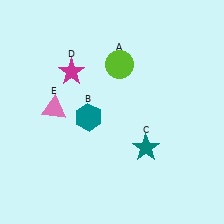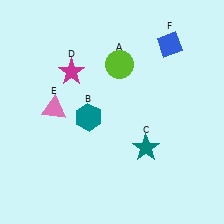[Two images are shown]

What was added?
A blue diamond (F) was added in Image 2.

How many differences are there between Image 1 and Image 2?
There is 1 difference between the two images.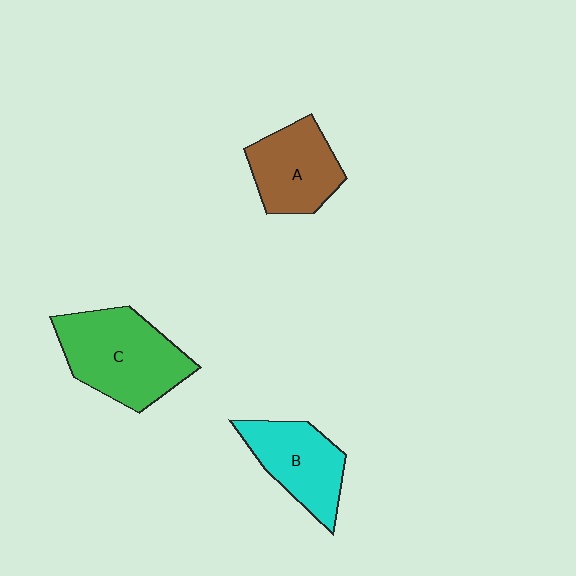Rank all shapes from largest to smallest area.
From largest to smallest: C (green), B (cyan), A (brown).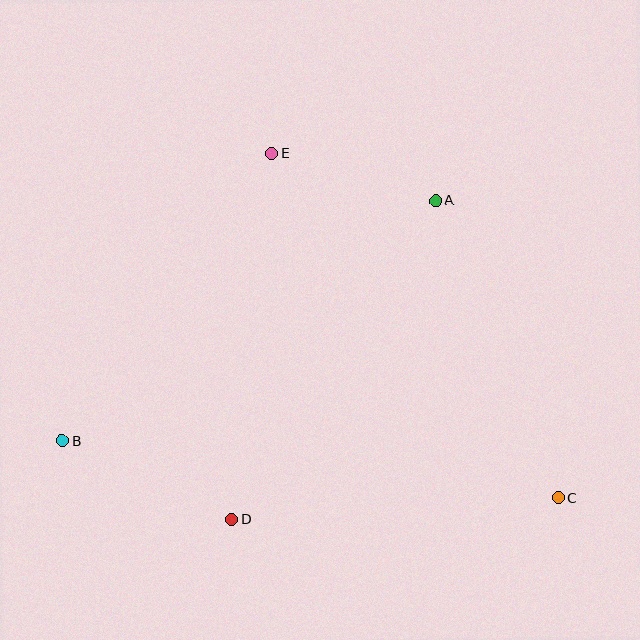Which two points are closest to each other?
Points A and E are closest to each other.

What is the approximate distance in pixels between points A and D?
The distance between A and D is approximately 379 pixels.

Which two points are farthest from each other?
Points B and C are farthest from each other.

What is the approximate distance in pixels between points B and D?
The distance between B and D is approximately 186 pixels.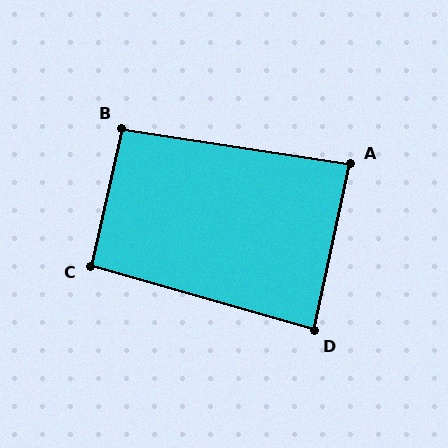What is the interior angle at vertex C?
Approximately 93 degrees (approximately right).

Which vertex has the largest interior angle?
B, at approximately 94 degrees.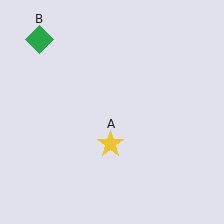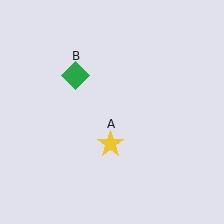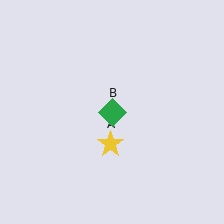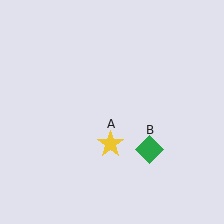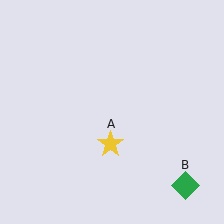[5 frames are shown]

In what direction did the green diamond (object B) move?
The green diamond (object B) moved down and to the right.